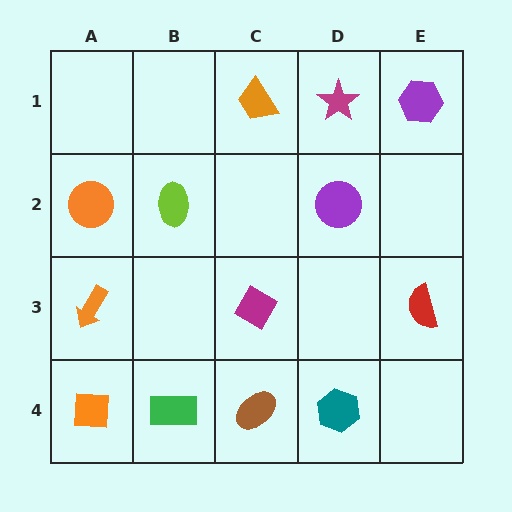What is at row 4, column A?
An orange square.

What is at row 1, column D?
A magenta star.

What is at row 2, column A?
An orange circle.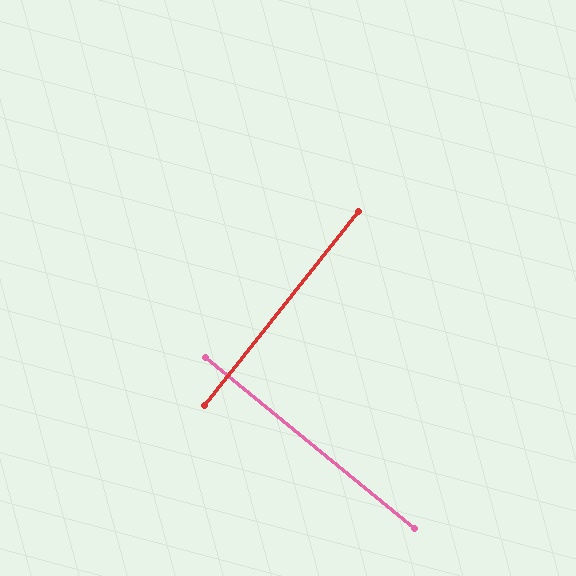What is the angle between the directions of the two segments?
Approximately 89 degrees.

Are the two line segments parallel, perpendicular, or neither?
Perpendicular — they meet at approximately 89°.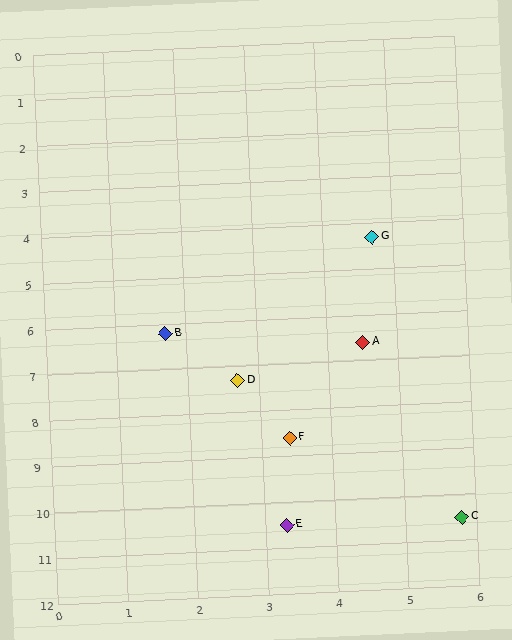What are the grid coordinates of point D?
Point D is at approximately (2.7, 7.3).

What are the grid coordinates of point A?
Point A is at approximately (4.5, 6.6).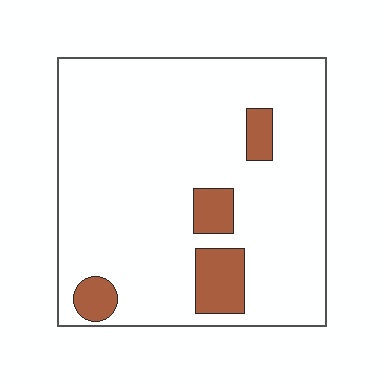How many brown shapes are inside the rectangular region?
4.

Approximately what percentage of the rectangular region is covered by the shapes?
Approximately 10%.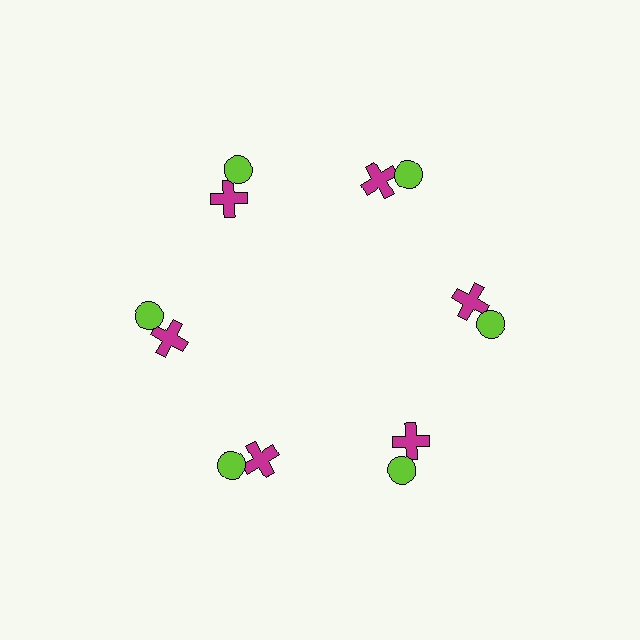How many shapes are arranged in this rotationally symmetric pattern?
There are 12 shapes, arranged in 6 groups of 2.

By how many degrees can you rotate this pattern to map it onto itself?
The pattern maps onto itself every 60 degrees of rotation.